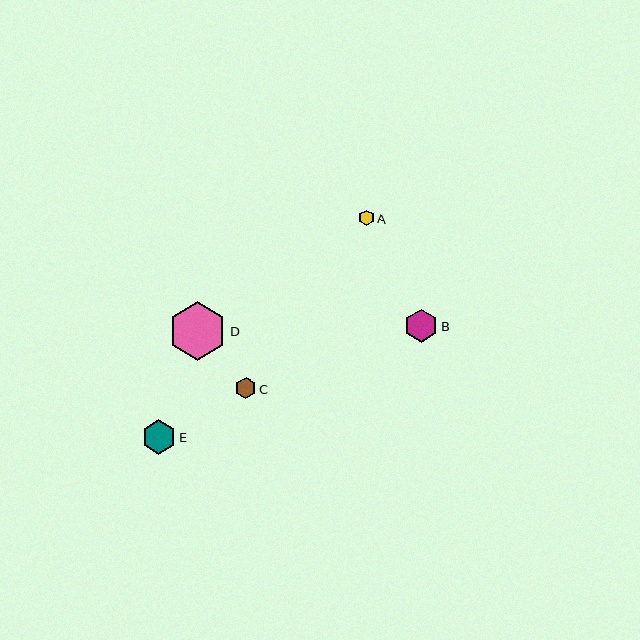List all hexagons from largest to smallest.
From largest to smallest: D, E, B, C, A.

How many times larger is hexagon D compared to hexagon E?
Hexagon D is approximately 1.7 times the size of hexagon E.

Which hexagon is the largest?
Hexagon D is the largest with a size of approximately 59 pixels.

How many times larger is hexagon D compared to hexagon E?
Hexagon D is approximately 1.7 times the size of hexagon E.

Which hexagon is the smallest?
Hexagon A is the smallest with a size of approximately 16 pixels.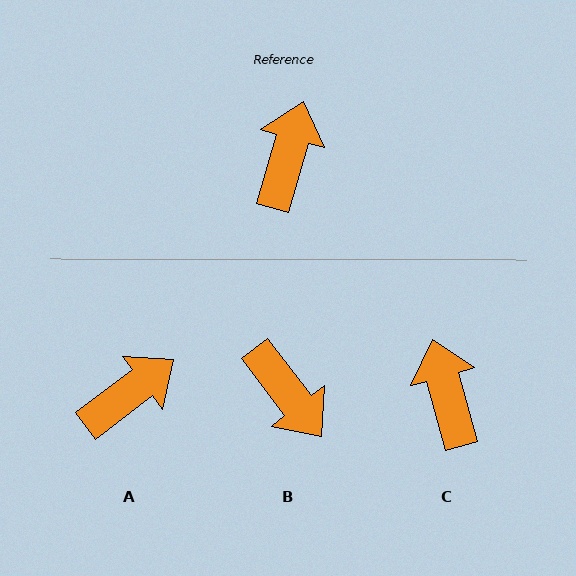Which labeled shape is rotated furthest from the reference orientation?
B, about 127 degrees away.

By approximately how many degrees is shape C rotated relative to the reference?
Approximately 31 degrees counter-clockwise.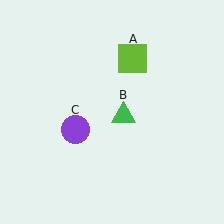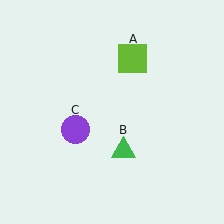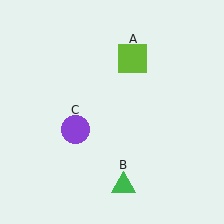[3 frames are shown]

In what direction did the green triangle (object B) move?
The green triangle (object B) moved down.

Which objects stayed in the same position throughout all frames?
Lime square (object A) and purple circle (object C) remained stationary.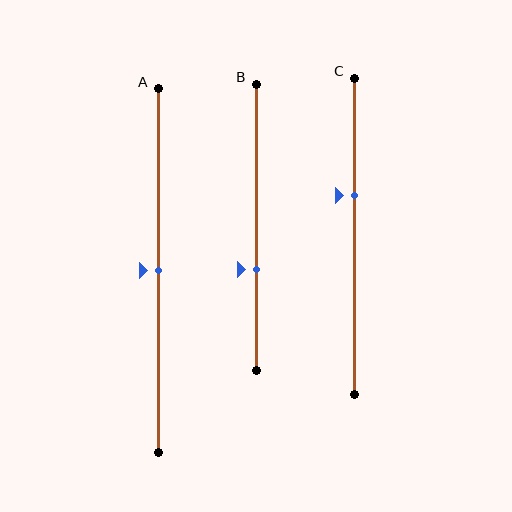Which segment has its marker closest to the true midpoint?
Segment A has its marker closest to the true midpoint.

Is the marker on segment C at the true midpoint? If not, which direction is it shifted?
No, the marker on segment C is shifted upward by about 13% of the segment length.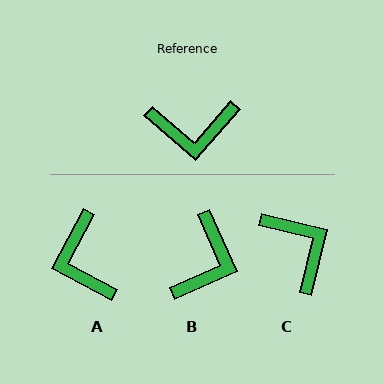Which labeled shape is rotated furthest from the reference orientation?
C, about 117 degrees away.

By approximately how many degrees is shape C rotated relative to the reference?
Approximately 117 degrees counter-clockwise.